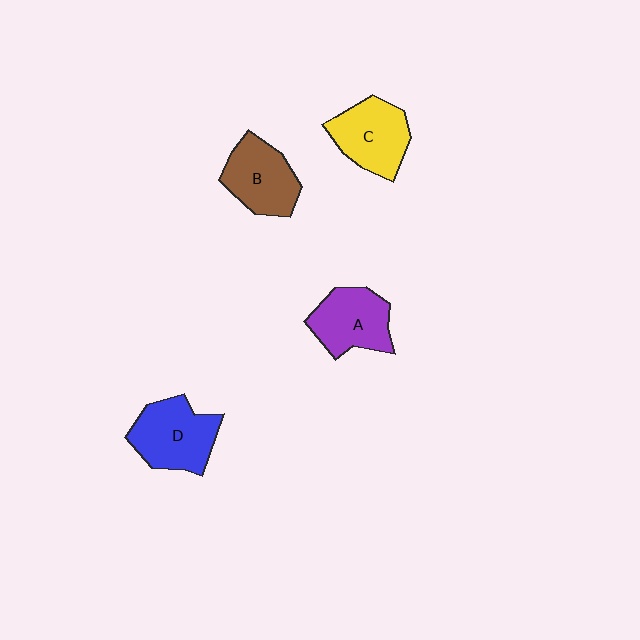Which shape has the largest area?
Shape D (blue).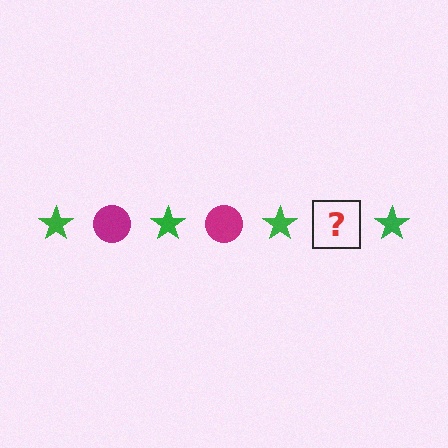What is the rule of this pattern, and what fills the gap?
The rule is that the pattern alternates between green star and magenta circle. The gap should be filled with a magenta circle.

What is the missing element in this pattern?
The missing element is a magenta circle.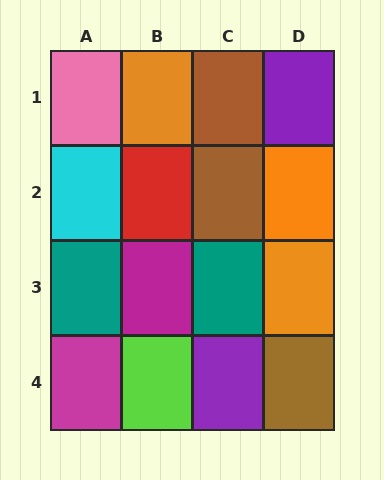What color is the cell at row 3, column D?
Orange.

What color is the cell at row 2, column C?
Brown.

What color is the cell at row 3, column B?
Magenta.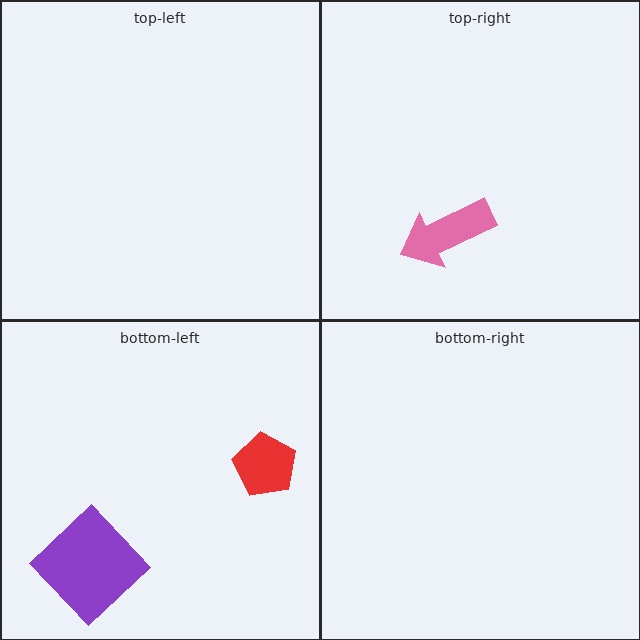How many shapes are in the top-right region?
1.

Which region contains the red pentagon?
The bottom-left region.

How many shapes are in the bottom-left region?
2.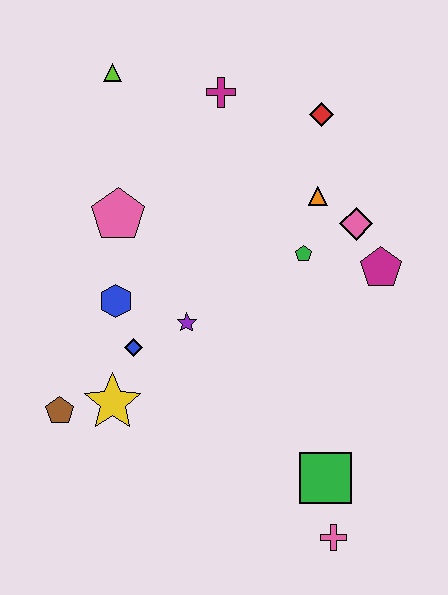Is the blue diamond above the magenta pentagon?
No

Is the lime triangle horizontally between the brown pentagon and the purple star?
Yes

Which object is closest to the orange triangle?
The pink diamond is closest to the orange triangle.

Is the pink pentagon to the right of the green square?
No